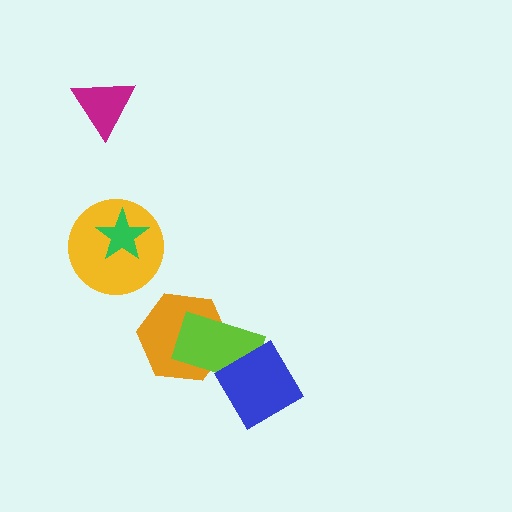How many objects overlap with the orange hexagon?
1 object overlaps with the orange hexagon.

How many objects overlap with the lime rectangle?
2 objects overlap with the lime rectangle.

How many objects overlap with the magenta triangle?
0 objects overlap with the magenta triangle.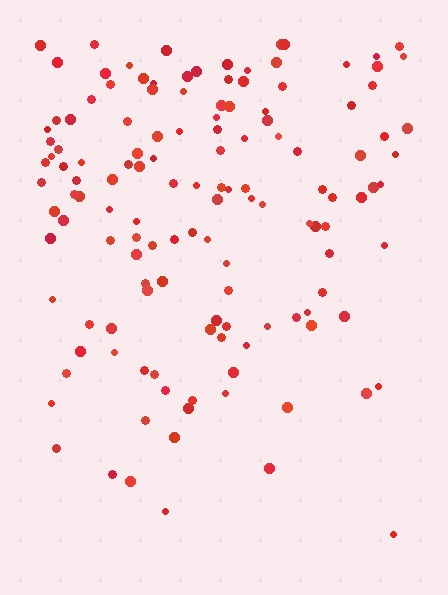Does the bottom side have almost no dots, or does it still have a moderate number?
Still a moderate number, just noticeably fewer than the top.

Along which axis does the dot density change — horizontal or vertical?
Vertical.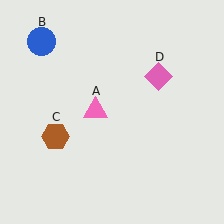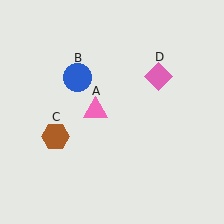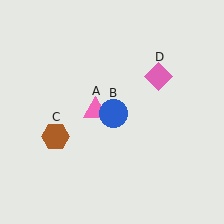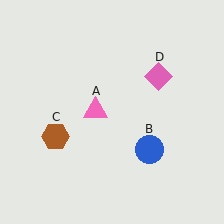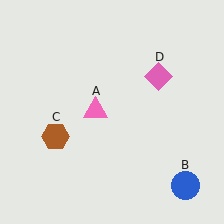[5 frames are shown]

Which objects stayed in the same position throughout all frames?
Pink triangle (object A) and brown hexagon (object C) and pink diamond (object D) remained stationary.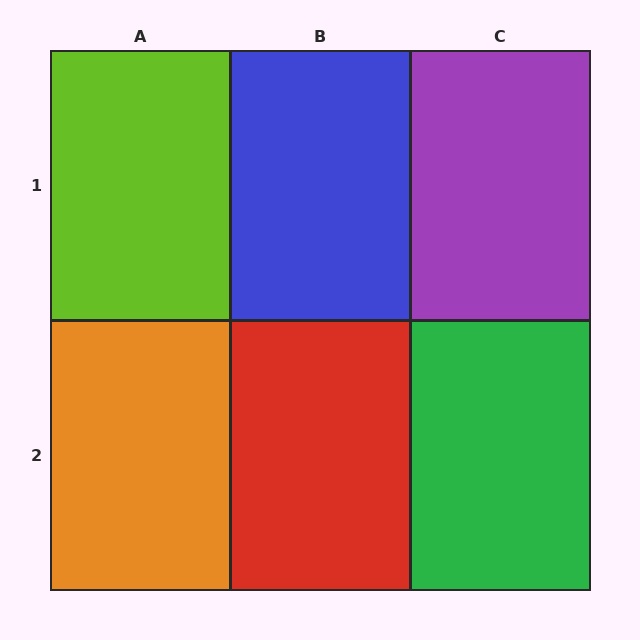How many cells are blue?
1 cell is blue.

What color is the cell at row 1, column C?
Purple.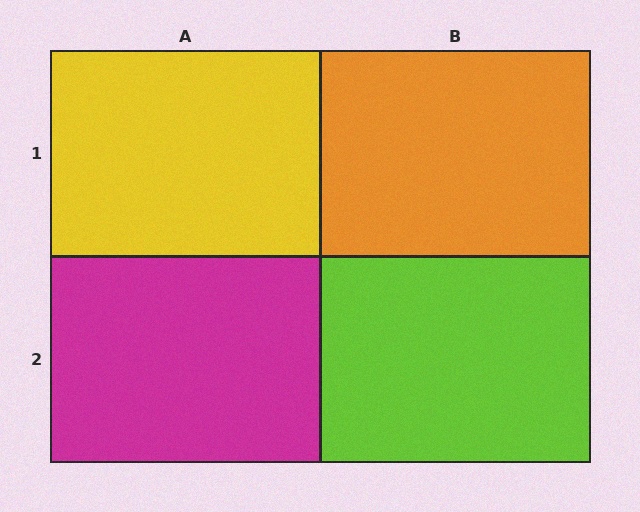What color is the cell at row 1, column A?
Yellow.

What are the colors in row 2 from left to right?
Magenta, lime.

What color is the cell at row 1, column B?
Orange.